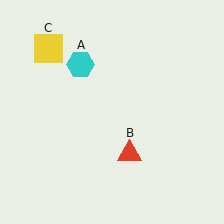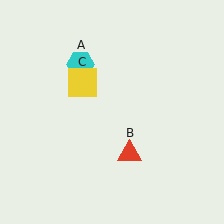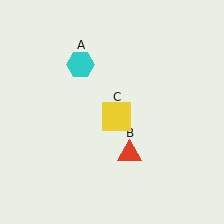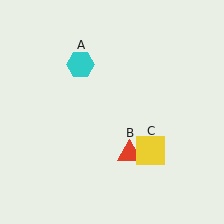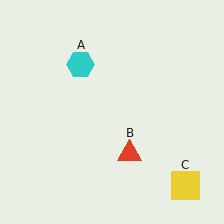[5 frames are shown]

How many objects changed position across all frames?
1 object changed position: yellow square (object C).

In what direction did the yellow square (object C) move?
The yellow square (object C) moved down and to the right.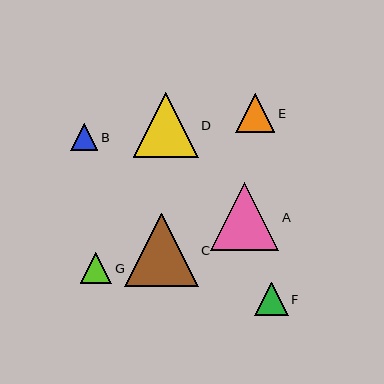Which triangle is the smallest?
Triangle B is the smallest with a size of approximately 27 pixels.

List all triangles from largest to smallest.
From largest to smallest: C, A, D, E, F, G, B.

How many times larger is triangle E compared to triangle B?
Triangle E is approximately 1.4 times the size of triangle B.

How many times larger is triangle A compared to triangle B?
Triangle A is approximately 2.5 times the size of triangle B.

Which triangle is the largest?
Triangle C is the largest with a size of approximately 73 pixels.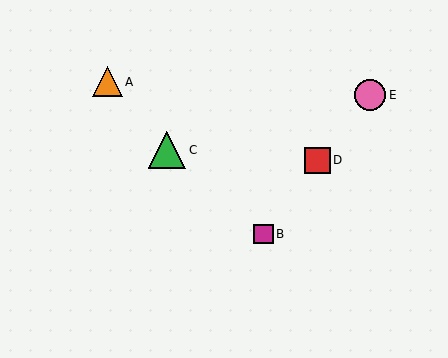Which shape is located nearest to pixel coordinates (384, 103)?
The pink circle (labeled E) at (370, 95) is nearest to that location.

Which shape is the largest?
The green triangle (labeled C) is the largest.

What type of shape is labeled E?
Shape E is a pink circle.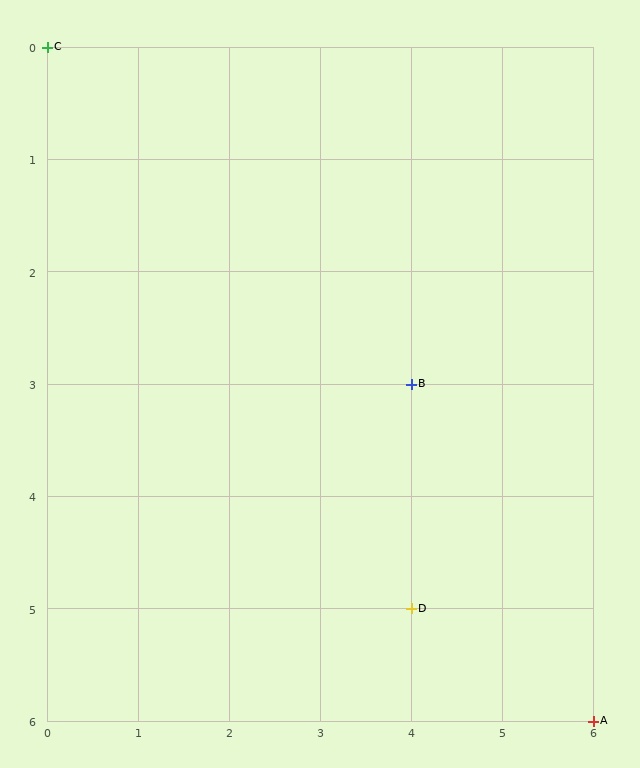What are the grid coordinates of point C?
Point C is at grid coordinates (0, 0).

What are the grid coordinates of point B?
Point B is at grid coordinates (4, 3).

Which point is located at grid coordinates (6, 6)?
Point A is at (6, 6).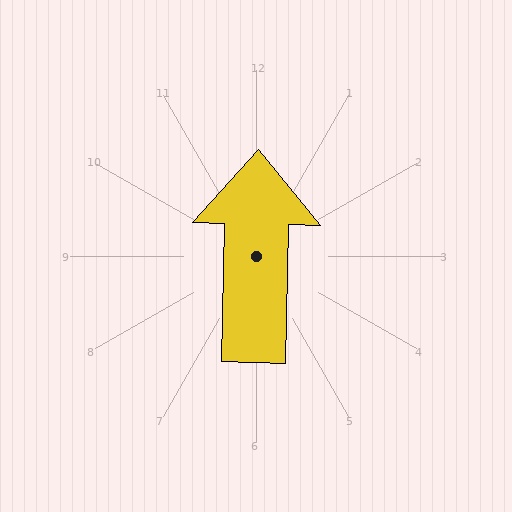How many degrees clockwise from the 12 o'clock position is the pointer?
Approximately 1 degrees.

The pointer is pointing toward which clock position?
Roughly 12 o'clock.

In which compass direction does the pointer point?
North.